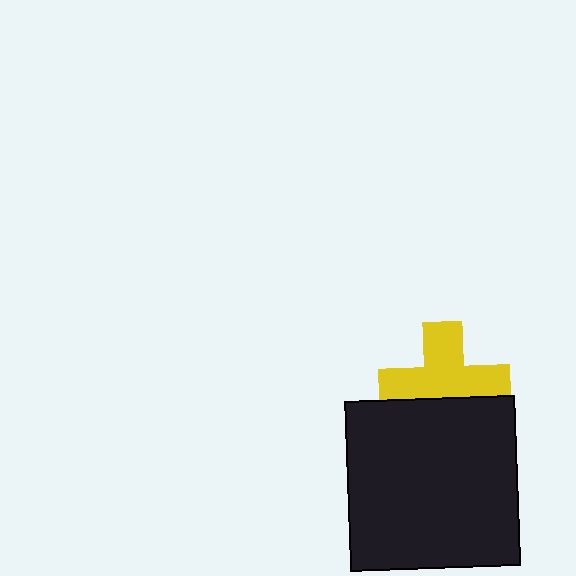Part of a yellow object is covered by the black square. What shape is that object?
It is a cross.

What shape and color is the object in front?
The object in front is a black square.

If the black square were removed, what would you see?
You would see the complete yellow cross.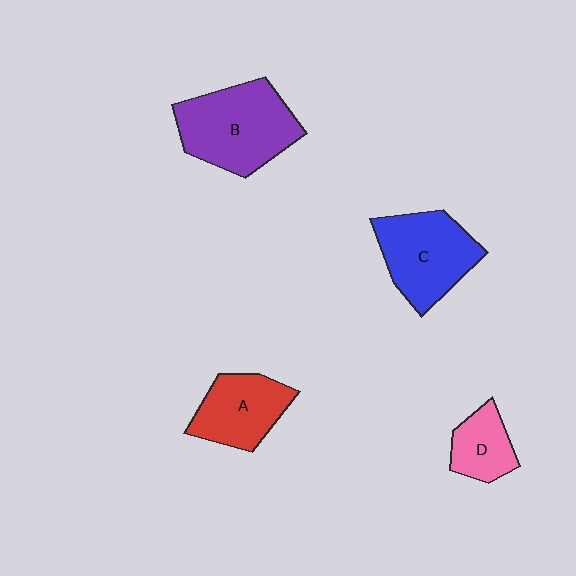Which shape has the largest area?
Shape B (purple).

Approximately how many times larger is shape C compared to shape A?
Approximately 1.3 times.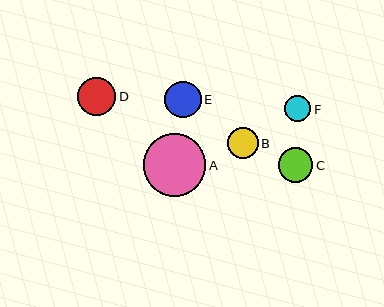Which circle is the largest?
Circle A is the largest with a size of approximately 62 pixels.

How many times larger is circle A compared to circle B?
Circle A is approximately 2.0 times the size of circle B.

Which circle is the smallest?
Circle F is the smallest with a size of approximately 26 pixels.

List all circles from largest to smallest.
From largest to smallest: A, D, E, C, B, F.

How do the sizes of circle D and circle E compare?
Circle D and circle E are approximately the same size.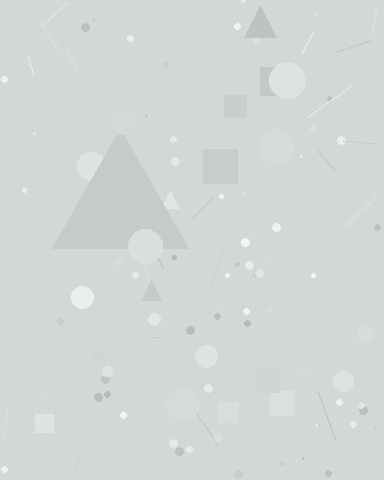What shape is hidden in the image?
A triangle is hidden in the image.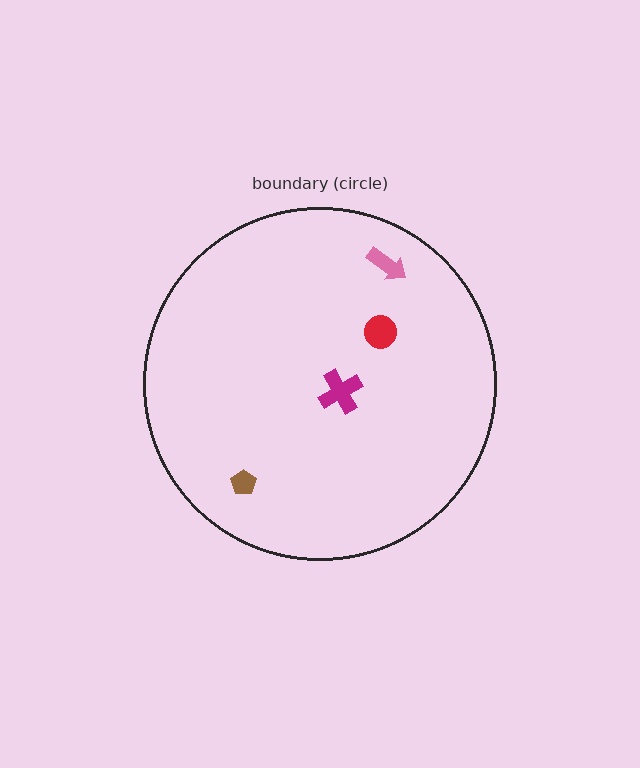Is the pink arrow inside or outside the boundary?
Inside.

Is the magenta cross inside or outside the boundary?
Inside.